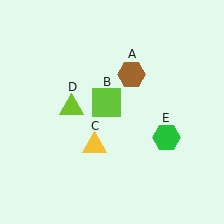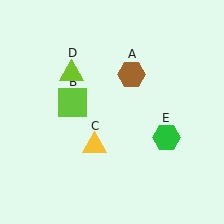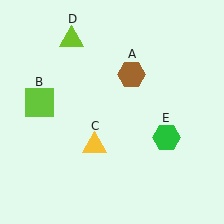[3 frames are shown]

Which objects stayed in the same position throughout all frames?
Brown hexagon (object A) and yellow triangle (object C) and green hexagon (object E) remained stationary.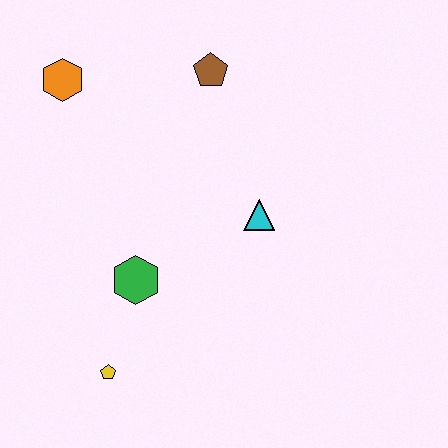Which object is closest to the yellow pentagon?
The green hexagon is closest to the yellow pentagon.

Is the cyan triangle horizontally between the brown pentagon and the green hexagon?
No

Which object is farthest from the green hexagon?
The brown pentagon is farthest from the green hexagon.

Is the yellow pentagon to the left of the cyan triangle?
Yes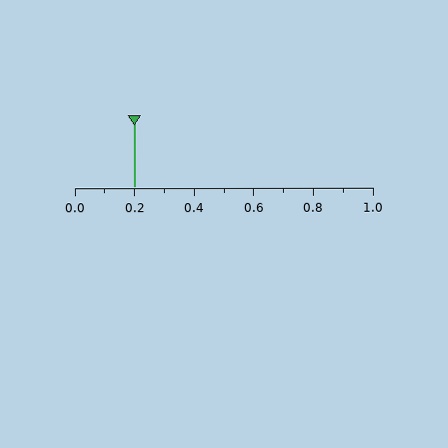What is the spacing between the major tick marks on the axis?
The major ticks are spaced 0.2 apart.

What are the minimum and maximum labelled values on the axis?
The axis runs from 0.0 to 1.0.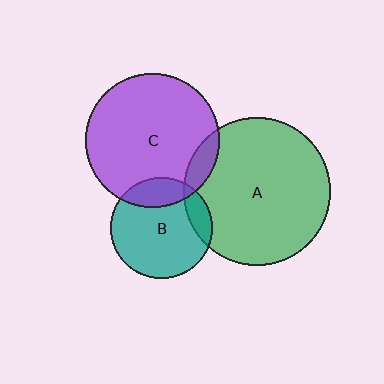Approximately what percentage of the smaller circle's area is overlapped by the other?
Approximately 20%.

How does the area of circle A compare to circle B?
Approximately 2.1 times.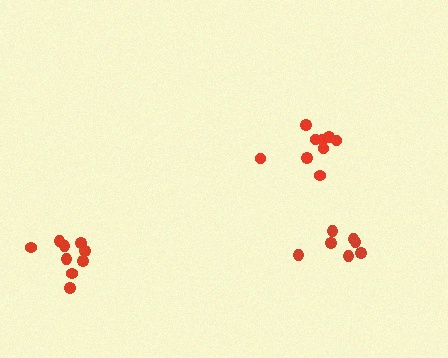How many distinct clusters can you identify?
There are 3 distinct clusters.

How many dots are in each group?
Group 1: 9 dots, Group 2: 7 dots, Group 3: 9 dots (25 total).